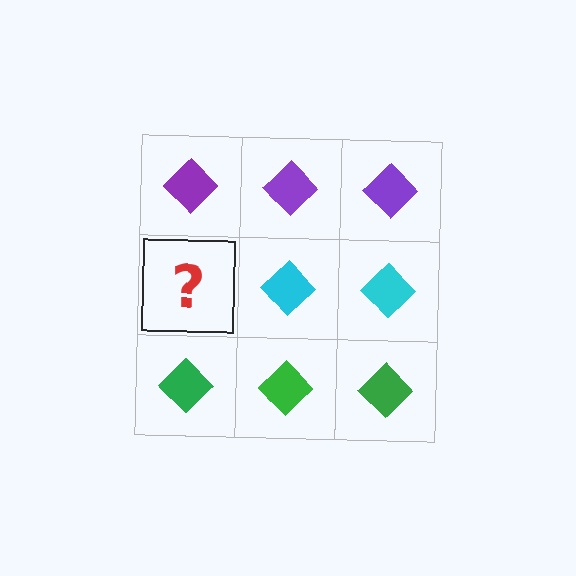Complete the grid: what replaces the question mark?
The question mark should be replaced with a cyan diamond.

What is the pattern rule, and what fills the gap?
The rule is that each row has a consistent color. The gap should be filled with a cyan diamond.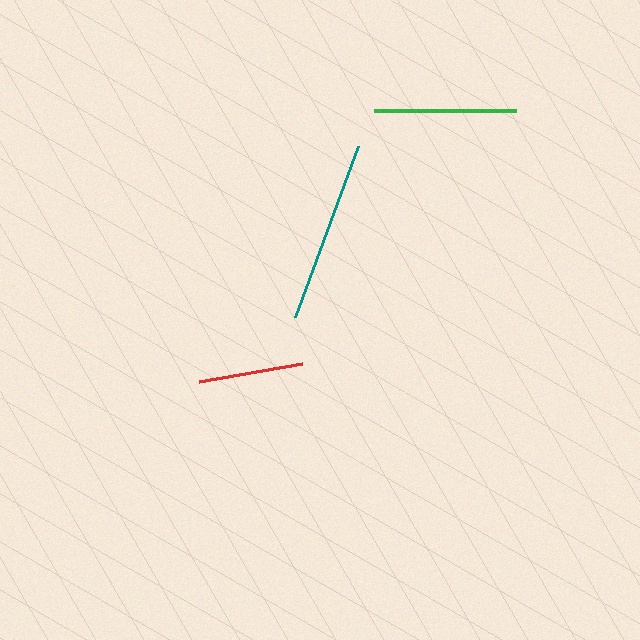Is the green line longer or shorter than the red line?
The green line is longer than the red line.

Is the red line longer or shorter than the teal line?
The teal line is longer than the red line.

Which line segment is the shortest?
The red line is the shortest at approximately 104 pixels.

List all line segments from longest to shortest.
From longest to shortest: teal, green, red.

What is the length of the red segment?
The red segment is approximately 104 pixels long.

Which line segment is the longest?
The teal line is the longest at approximately 183 pixels.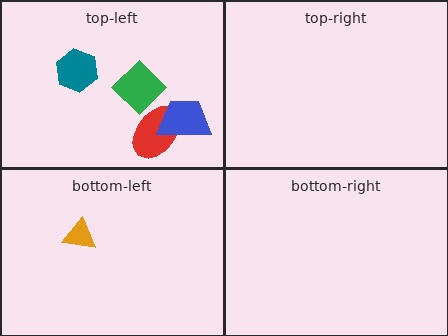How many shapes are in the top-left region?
4.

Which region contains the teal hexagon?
The top-left region.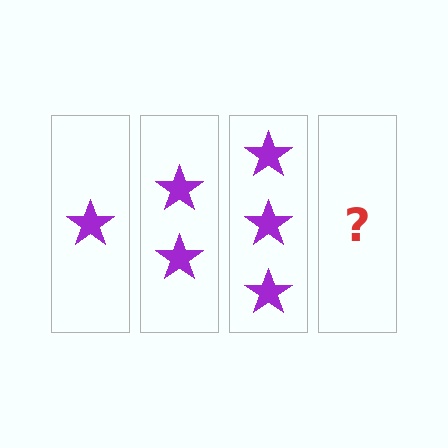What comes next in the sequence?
The next element should be 4 stars.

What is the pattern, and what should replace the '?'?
The pattern is that each step adds one more star. The '?' should be 4 stars.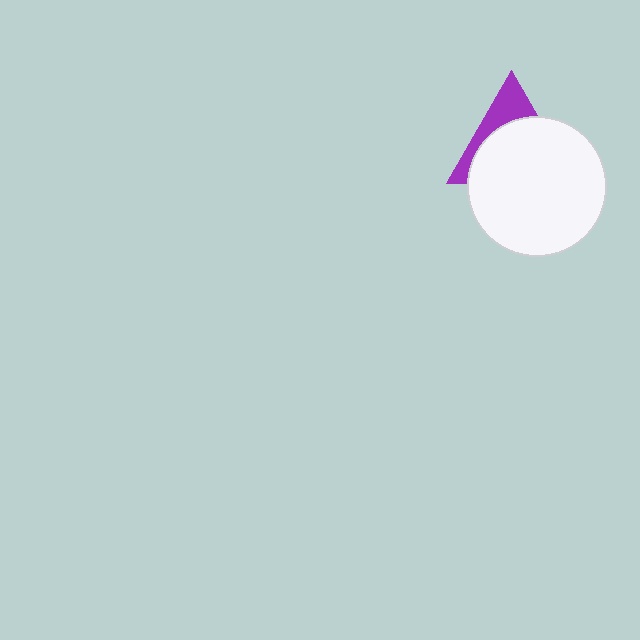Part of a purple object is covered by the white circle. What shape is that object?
It is a triangle.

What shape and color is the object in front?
The object in front is a white circle.